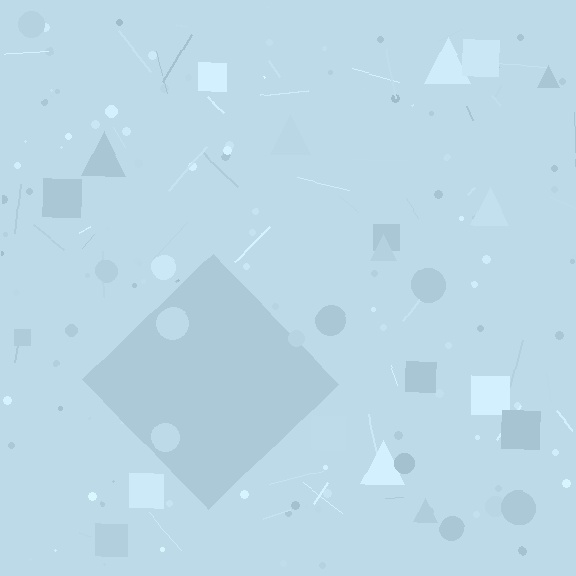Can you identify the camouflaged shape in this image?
The camouflaged shape is a diamond.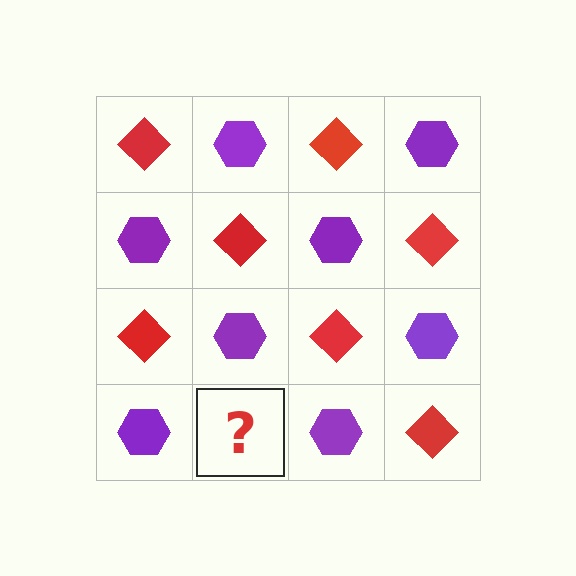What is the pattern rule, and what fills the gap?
The rule is that it alternates red diamond and purple hexagon in a checkerboard pattern. The gap should be filled with a red diamond.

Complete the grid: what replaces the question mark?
The question mark should be replaced with a red diamond.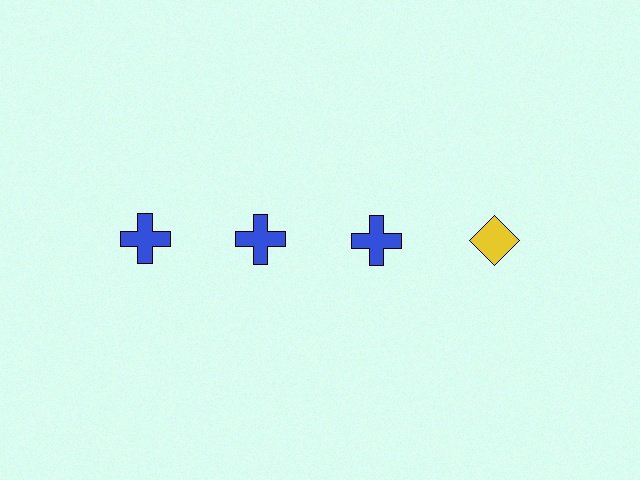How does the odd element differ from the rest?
It differs in both color (yellow instead of blue) and shape (diamond instead of cross).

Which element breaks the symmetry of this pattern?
The yellow diamond in the top row, second from right column breaks the symmetry. All other shapes are blue crosses.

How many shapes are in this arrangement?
There are 4 shapes arranged in a grid pattern.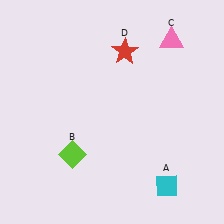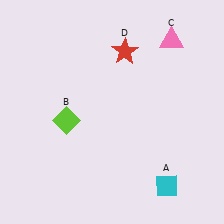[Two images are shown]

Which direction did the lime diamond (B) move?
The lime diamond (B) moved up.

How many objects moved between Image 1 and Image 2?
1 object moved between the two images.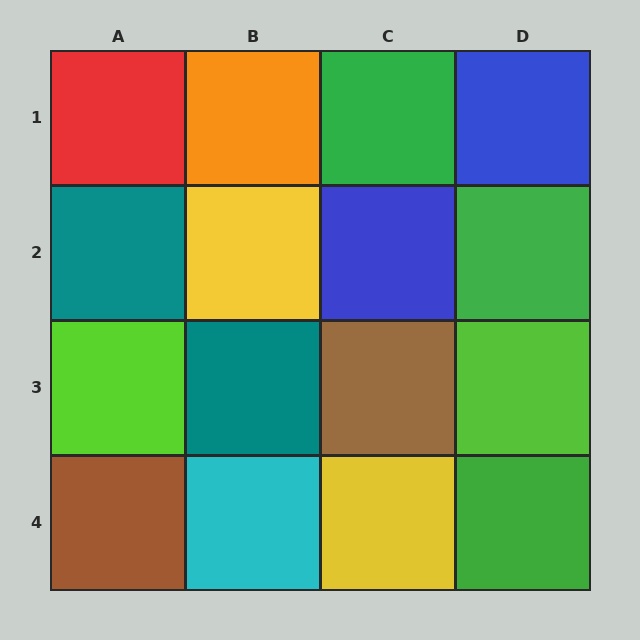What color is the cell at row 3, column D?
Lime.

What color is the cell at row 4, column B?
Cyan.